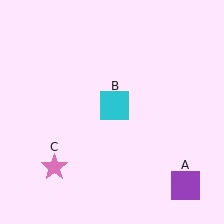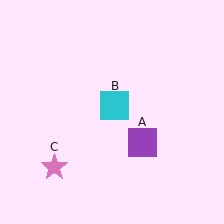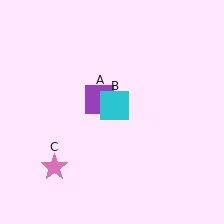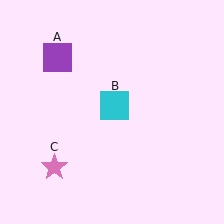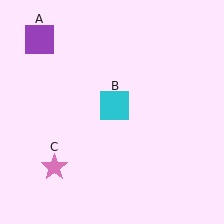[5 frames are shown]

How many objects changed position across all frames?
1 object changed position: purple square (object A).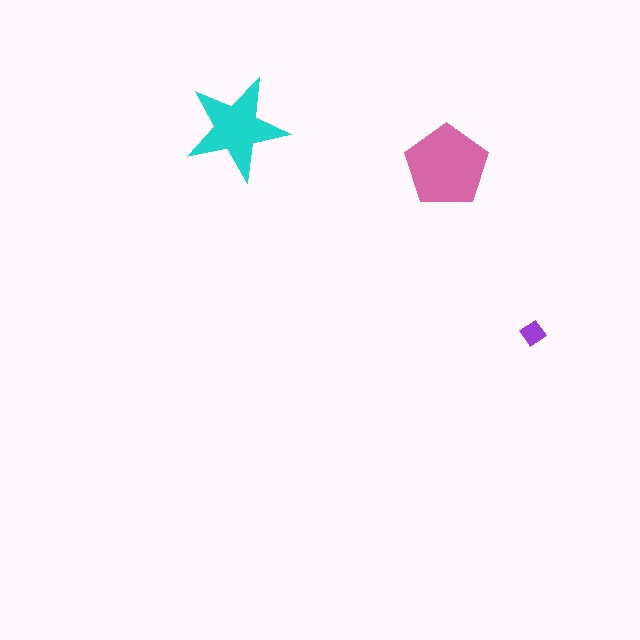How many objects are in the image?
There are 3 objects in the image.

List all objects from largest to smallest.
The pink pentagon, the cyan star, the purple diamond.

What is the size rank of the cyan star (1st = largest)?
2nd.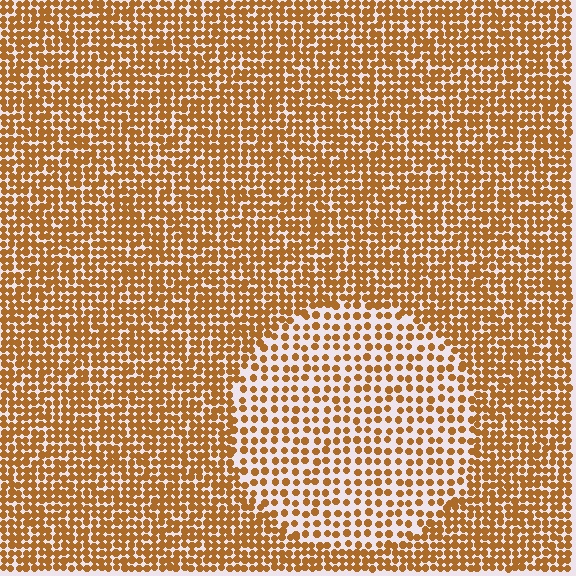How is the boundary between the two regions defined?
The boundary is defined by a change in element density (approximately 1.9x ratio). All elements are the same color, size, and shape.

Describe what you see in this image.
The image contains small brown elements arranged at two different densities. A circle-shaped region is visible where the elements are less densely packed than the surrounding area.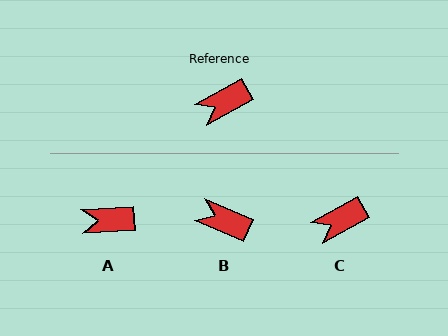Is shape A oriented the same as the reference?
No, it is off by about 26 degrees.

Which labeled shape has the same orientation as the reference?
C.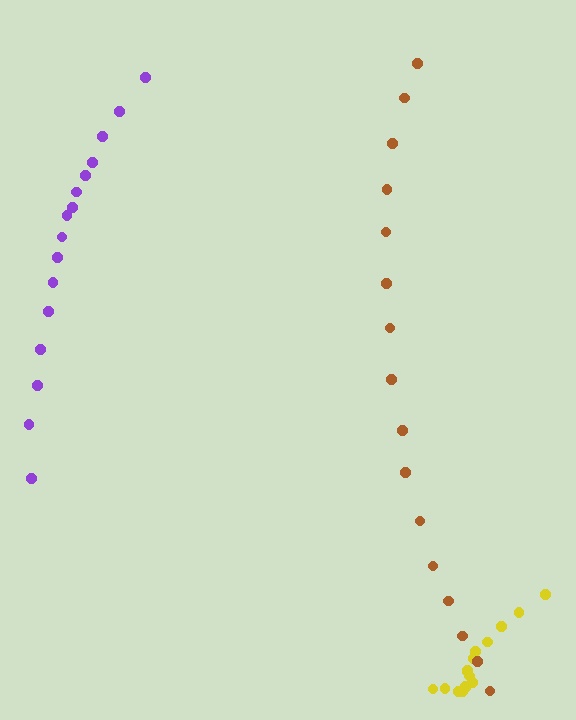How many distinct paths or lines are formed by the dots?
There are 3 distinct paths.